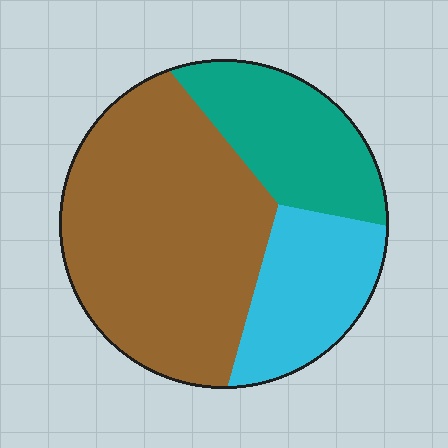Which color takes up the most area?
Brown, at roughly 55%.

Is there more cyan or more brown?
Brown.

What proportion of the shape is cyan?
Cyan takes up about one fifth (1/5) of the shape.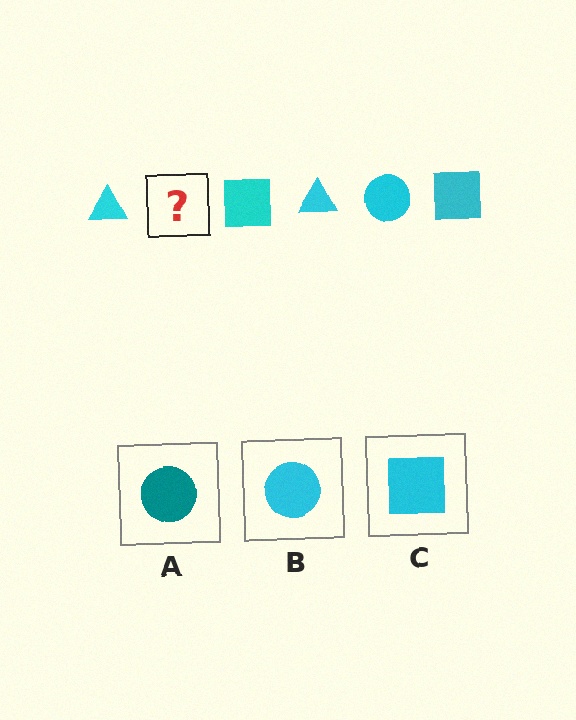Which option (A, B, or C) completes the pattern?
B.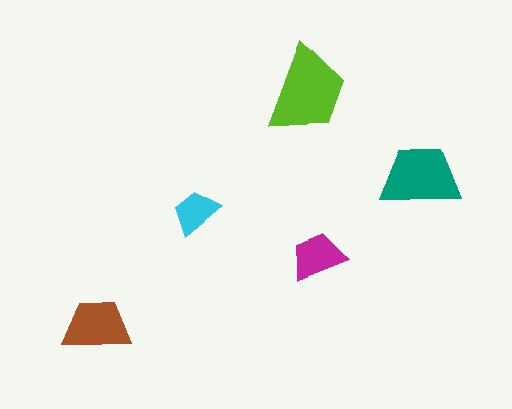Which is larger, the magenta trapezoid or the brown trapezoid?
The brown one.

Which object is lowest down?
The brown trapezoid is bottommost.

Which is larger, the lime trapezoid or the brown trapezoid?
The lime one.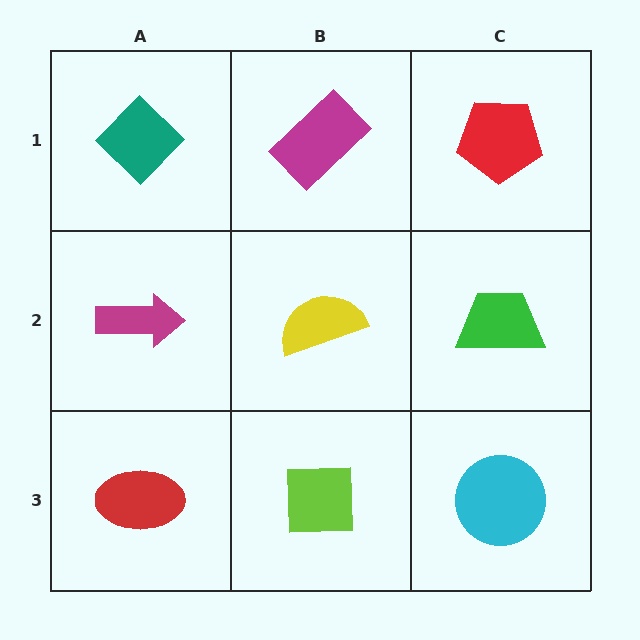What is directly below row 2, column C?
A cyan circle.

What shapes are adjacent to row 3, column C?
A green trapezoid (row 2, column C), a lime square (row 3, column B).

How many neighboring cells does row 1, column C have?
2.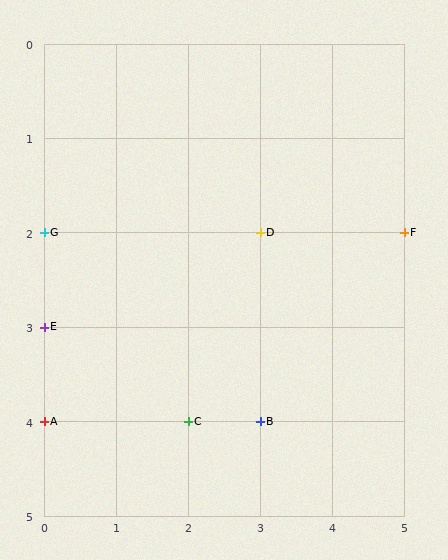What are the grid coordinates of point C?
Point C is at grid coordinates (2, 4).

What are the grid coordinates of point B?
Point B is at grid coordinates (3, 4).